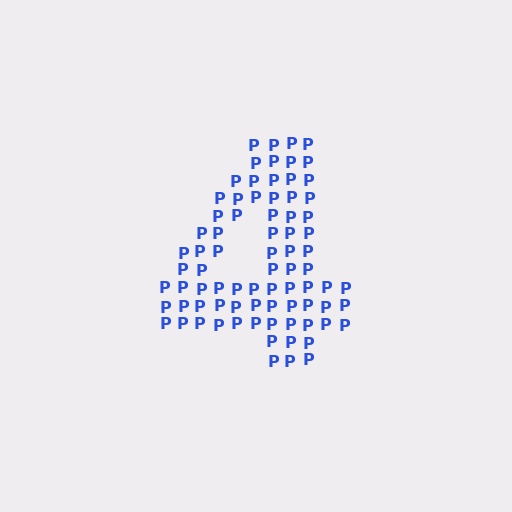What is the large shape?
The large shape is the digit 4.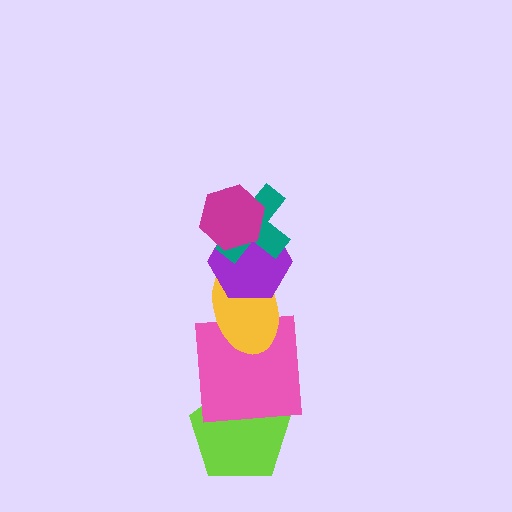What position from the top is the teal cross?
The teal cross is 2nd from the top.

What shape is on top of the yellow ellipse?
The purple hexagon is on top of the yellow ellipse.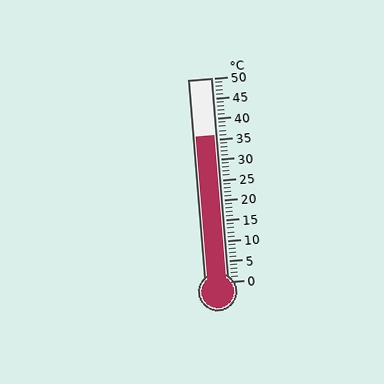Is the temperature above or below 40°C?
The temperature is below 40°C.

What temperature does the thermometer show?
The thermometer shows approximately 36°C.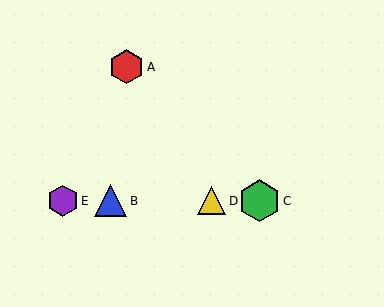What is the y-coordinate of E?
Object E is at y≈201.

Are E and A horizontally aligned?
No, E is at y≈201 and A is at y≈67.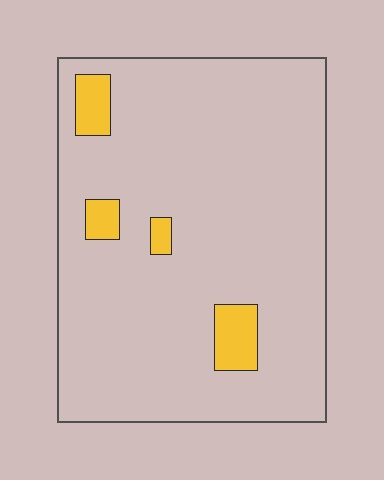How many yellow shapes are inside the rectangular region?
4.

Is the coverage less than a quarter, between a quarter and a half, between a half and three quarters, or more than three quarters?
Less than a quarter.